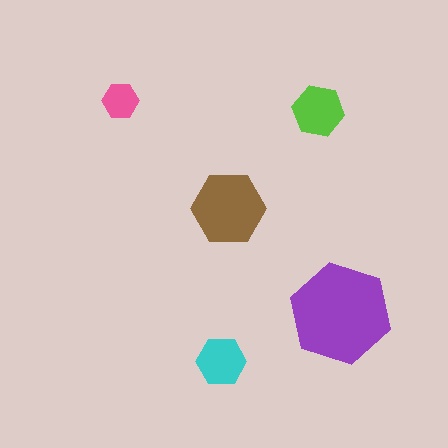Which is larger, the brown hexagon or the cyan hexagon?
The brown one.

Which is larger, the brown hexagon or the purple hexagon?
The purple one.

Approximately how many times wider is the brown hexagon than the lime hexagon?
About 1.5 times wider.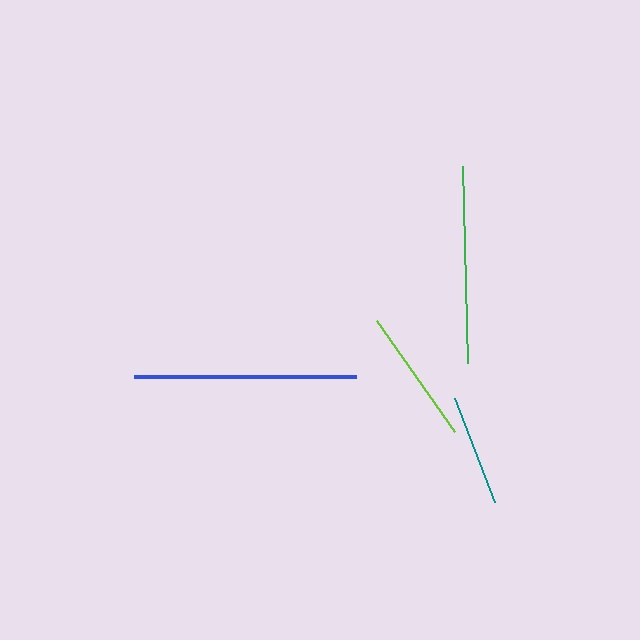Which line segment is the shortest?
The teal line is the shortest at approximately 111 pixels.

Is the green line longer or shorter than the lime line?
The green line is longer than the lime line.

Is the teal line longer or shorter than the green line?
The green line is longer than the teal line.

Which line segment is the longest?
The blue line is the longest at approximately 223 pixels.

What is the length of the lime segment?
The lime segment is approximately 136 pixels long.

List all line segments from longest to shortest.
From longest to shortest: blue, green, lime, teal.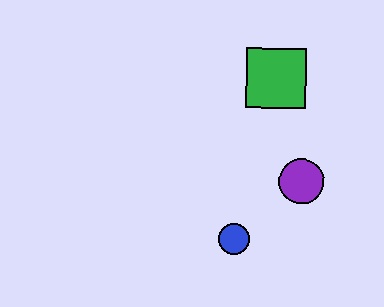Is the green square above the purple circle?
Yes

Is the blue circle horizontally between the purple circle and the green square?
No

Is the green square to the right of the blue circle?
Yes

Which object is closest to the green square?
The purple circle is closest to the green square.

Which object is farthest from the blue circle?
The green square is farthest from the blue circle.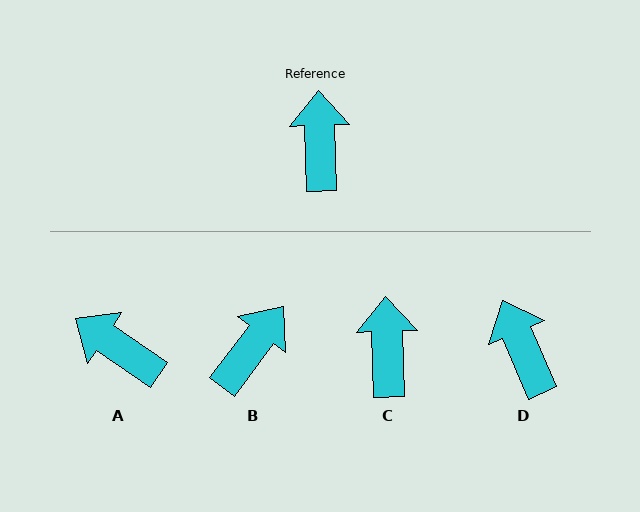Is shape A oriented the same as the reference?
No, it is off by about 54 degrees.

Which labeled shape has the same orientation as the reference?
C.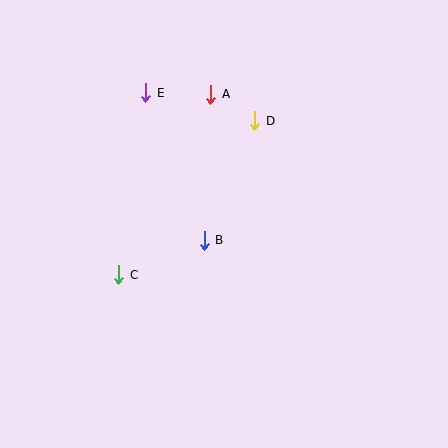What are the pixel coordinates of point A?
Point A is at (211, 94).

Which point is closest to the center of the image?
Point B at (204, 240) is closest to the center.